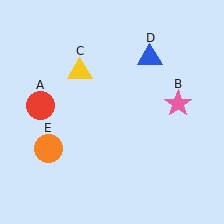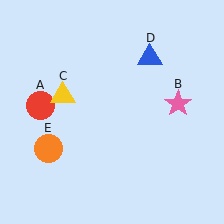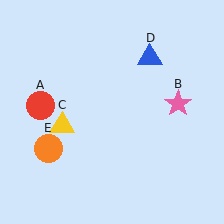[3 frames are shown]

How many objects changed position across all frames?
1 object changed position: yellow triangle (object C).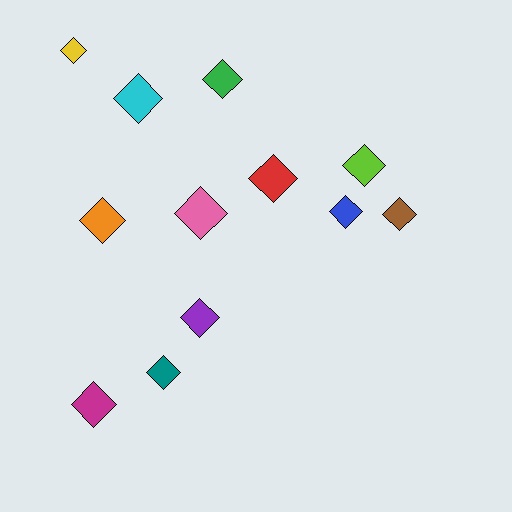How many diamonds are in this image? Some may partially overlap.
There are 12 diamonds.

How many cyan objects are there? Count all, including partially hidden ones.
There is 1 cyan object.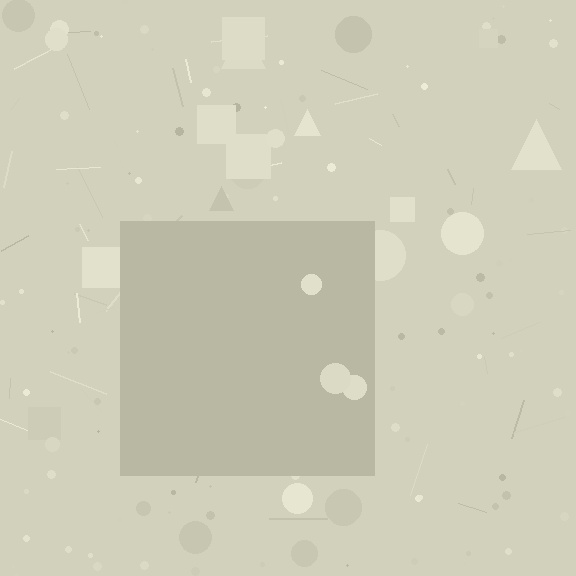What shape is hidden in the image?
A square is hidden in the image.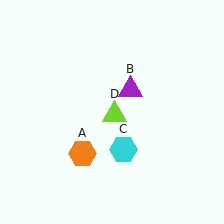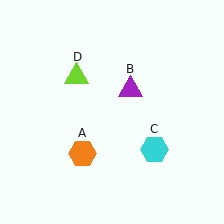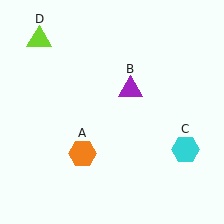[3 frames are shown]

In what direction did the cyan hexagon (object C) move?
The cyan hexagon (object C) moved right.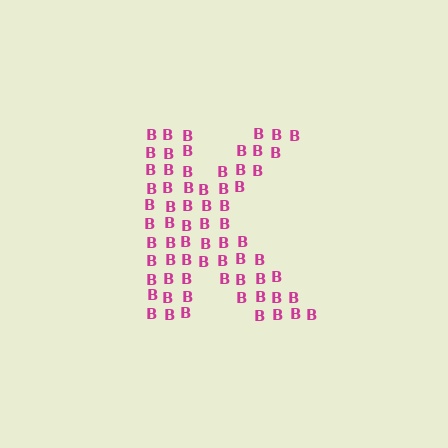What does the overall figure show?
The overall figure shows the letter K.